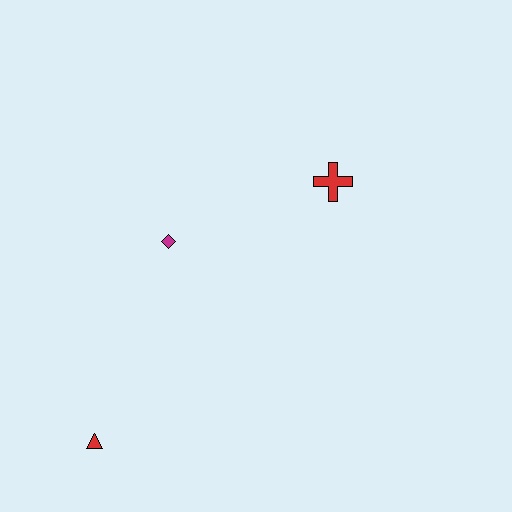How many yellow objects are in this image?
There are no yellow objects.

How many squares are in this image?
There are no squares.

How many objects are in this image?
There are 3 objects.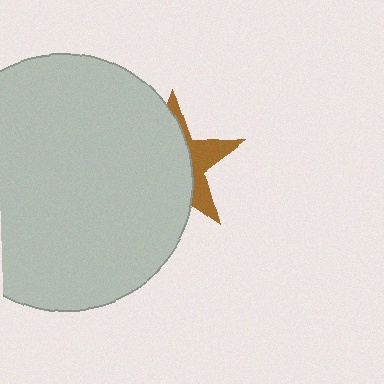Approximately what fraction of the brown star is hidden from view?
Roughly 67% of the brown star is hidden behind the light gray circle.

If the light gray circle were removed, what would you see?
You would see the complete brown star.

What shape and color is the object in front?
The object in front is a light gray circle.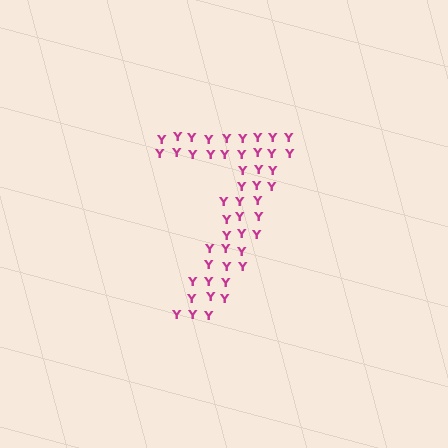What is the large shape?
The large shape is the digit 7.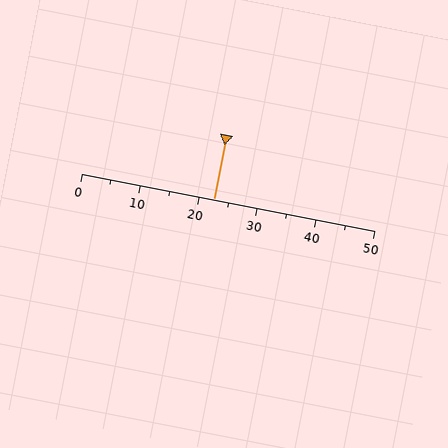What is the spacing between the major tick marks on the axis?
The major ticks are spaced 10 apart.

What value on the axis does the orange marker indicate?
The marker indicates approximately 22.5.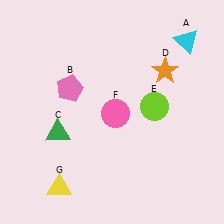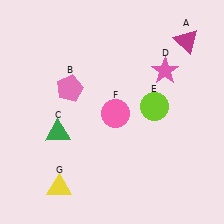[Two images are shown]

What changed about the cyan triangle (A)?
In Image 1, A is cyan. In Image 2, it changed to magenta.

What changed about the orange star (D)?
In Image 1, D is orange. In Image 2, it changed to pink.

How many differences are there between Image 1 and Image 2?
There are 2 differences between the two images.